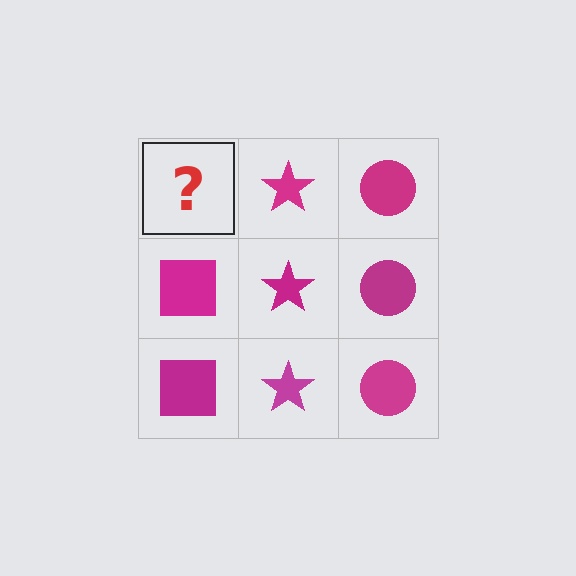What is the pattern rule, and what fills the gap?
The rule is that each column has a consistent shape. The gap should be filled with a magenta square.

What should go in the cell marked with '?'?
The missing cell should contain a magenta square.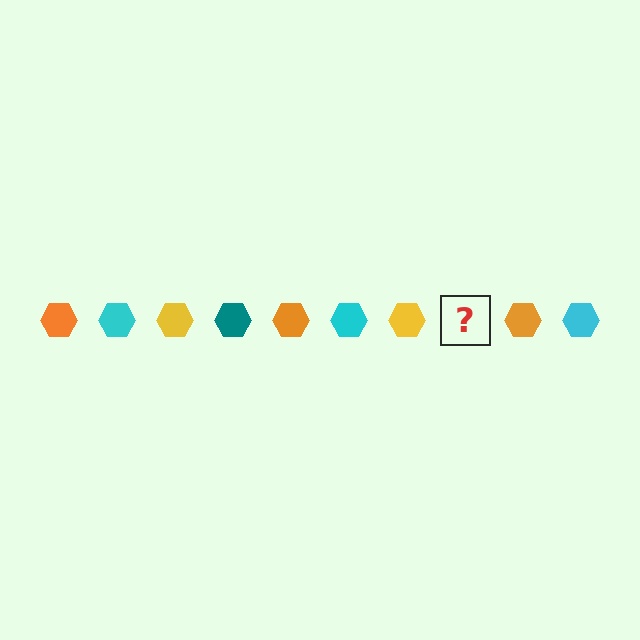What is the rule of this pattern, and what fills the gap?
The rule is that the pattern cycles through orange, cyan, yellow, teal hexagons. The gap should be filled with a teal hexagon.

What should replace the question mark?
The question mark should be replaced with a teal hexagon.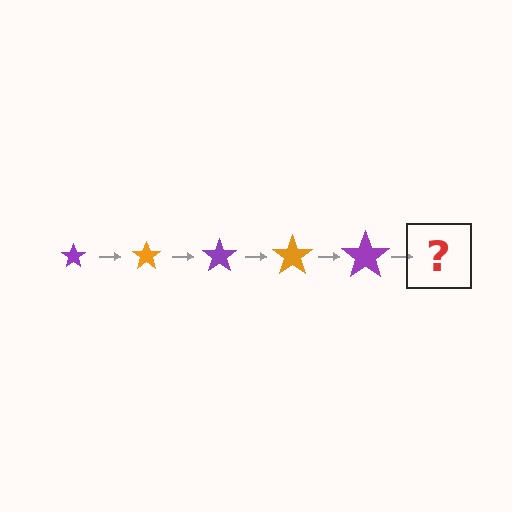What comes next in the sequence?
The next element should be an orange star, larger than the previous one.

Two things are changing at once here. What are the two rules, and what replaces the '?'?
The two rules are that the star grows larger each step and the color cycles through purple and orange. The '?' should be an orange star, larger than the previous one.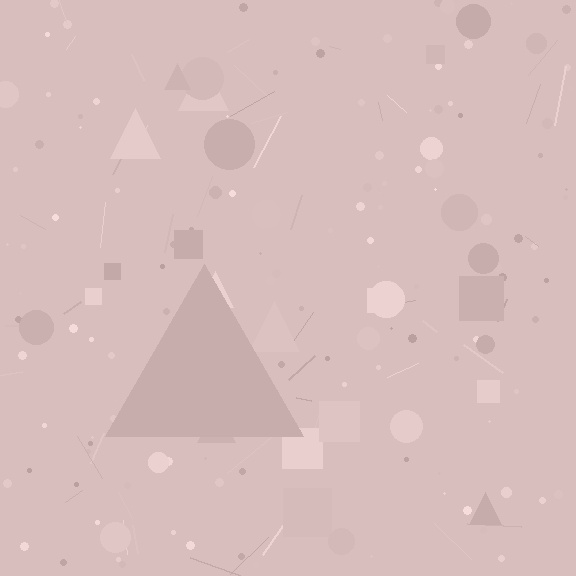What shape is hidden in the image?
A triangle is hidden in the image.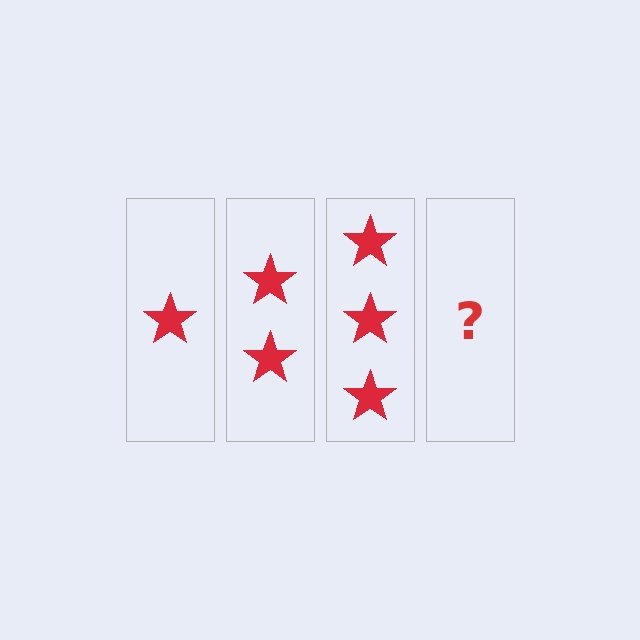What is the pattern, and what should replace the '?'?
The pattern is that each step adds one more star. The '?' should be 4 stars.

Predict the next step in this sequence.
The next step is 4 stars.